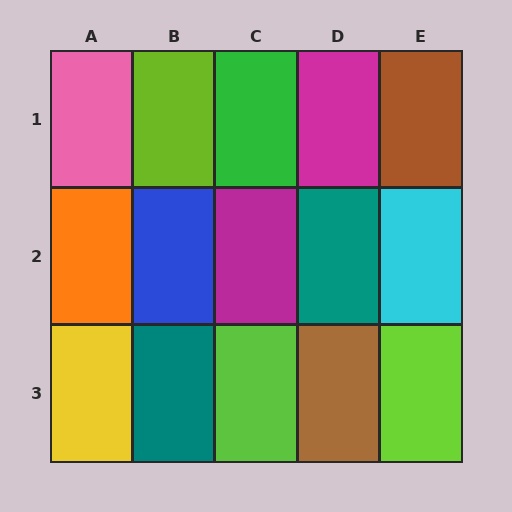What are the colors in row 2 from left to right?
Orange, blue, magenta, teal, cyan.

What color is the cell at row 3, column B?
Teal.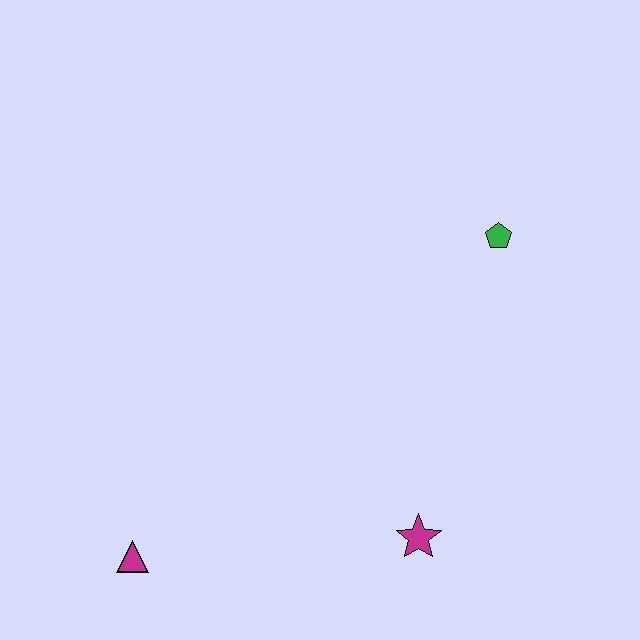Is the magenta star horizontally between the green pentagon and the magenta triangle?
Yes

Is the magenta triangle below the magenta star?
Yes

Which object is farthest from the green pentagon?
The magenta triangle is farthest from the green pentagon.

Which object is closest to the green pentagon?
The magenta star is closest to the green pentagon.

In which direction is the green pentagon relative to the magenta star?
The green pentagon is above the magenta star.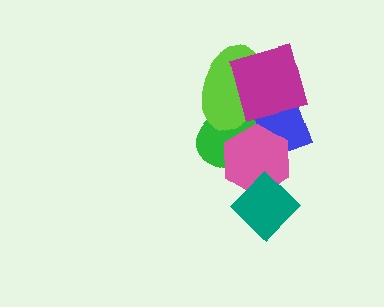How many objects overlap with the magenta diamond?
3 objects overlap with the magenta diamond.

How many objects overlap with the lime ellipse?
3 objects overlap with the lime ellipse.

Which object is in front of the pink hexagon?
The teal diamond is in front of the pink hexagon.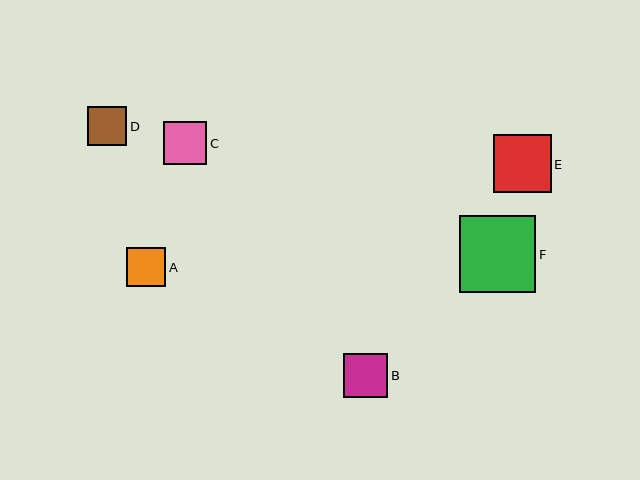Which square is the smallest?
Square A is the smallest with a size of approximately 39 pixels.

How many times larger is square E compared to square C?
Square E is approximately 1.3 times the size of square C.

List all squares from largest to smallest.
From largest to smallest: F, E, B, C, D, A.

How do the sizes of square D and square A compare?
Square D and square A are approximately the same size.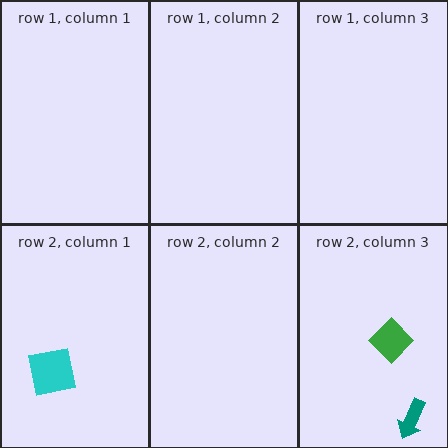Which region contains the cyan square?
The row 2, column 1 region.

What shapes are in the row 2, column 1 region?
The cyan square.